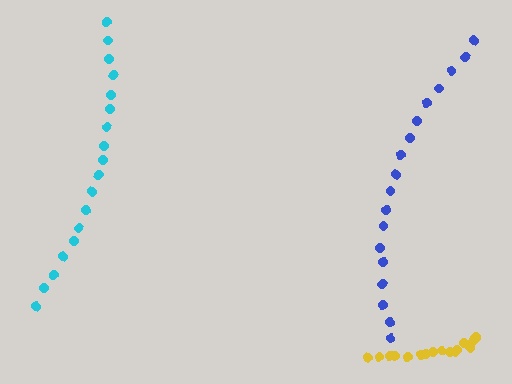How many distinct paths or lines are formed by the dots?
There are 3 distinct paths.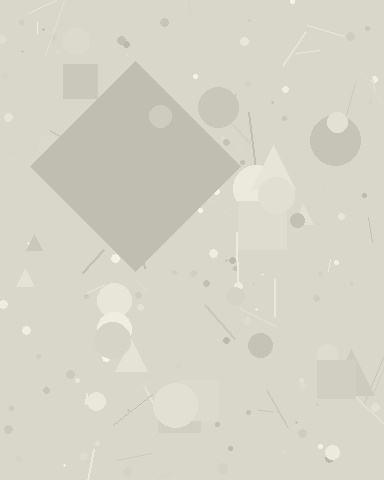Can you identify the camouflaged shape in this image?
The camouflaged shape is a diamond.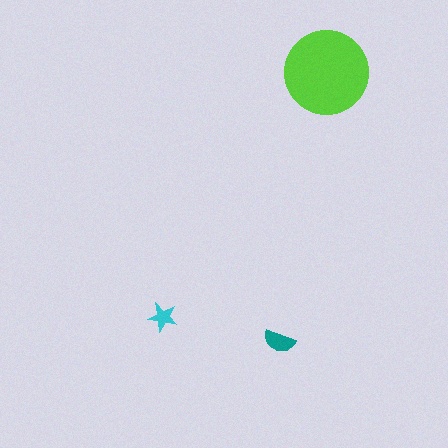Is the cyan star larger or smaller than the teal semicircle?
Smaller.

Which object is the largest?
The lime circle.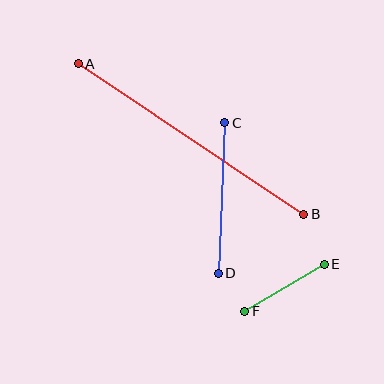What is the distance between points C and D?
The distance is approximately 150 pixels.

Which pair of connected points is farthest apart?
Points A and B are farthest apart.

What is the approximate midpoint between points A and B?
The midpoint is at approximately (191, 139) pixels.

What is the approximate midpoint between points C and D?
The midpoint is at approximately (221, 198) pixels.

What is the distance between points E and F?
The distance is approximately 92 pixels.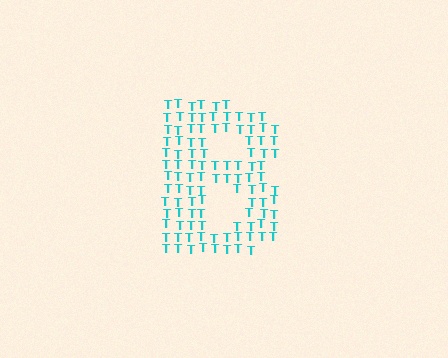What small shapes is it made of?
It is made of small letter T's.